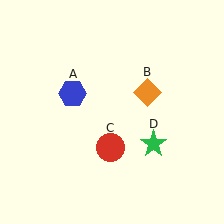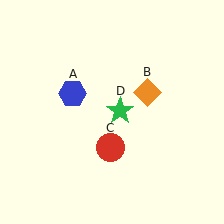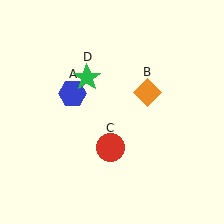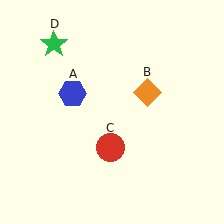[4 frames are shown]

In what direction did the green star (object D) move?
The green star (object D) moved up and to the left.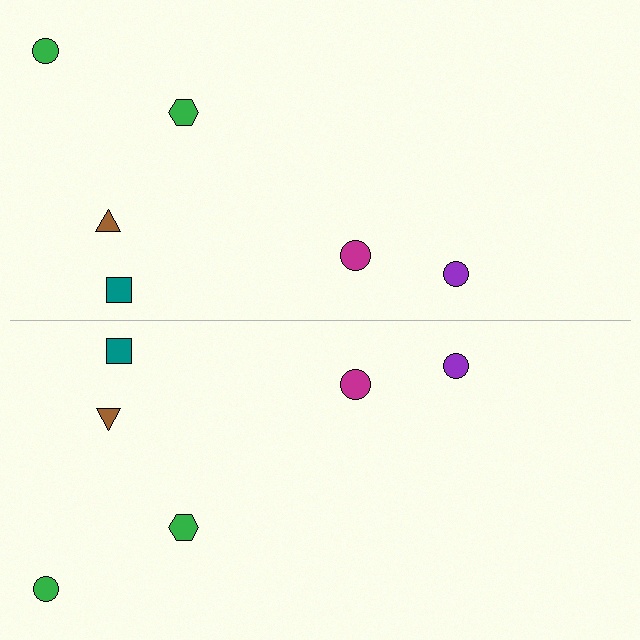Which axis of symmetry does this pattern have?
The pattern has a horizontal axis of symmetry running through the center of the image.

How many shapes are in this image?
There are 12 shapes in this image.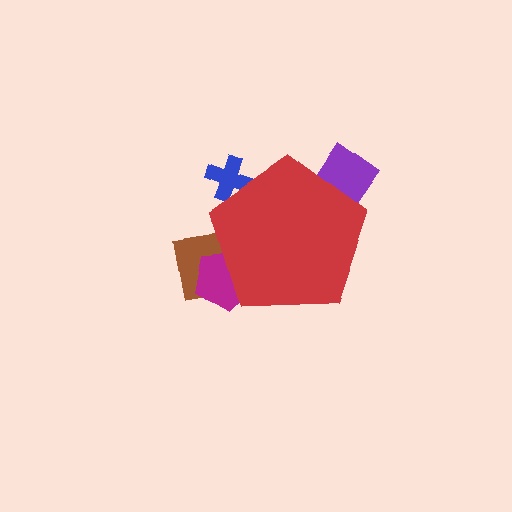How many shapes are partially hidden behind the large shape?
4 shapes are partially hidden.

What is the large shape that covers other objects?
A red pentagon.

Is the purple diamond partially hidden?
Yes, the purple diamond is partially hidden behind the red pentagon.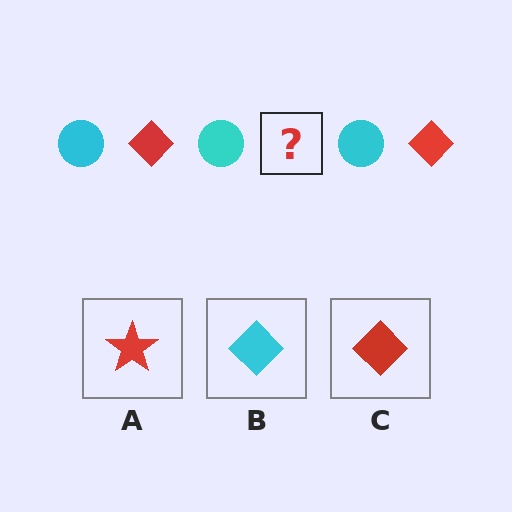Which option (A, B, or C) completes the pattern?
C.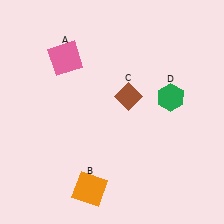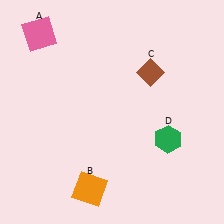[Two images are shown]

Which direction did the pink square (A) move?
The pink square (A) moved left.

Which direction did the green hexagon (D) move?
The green hexagon (D) moved down.